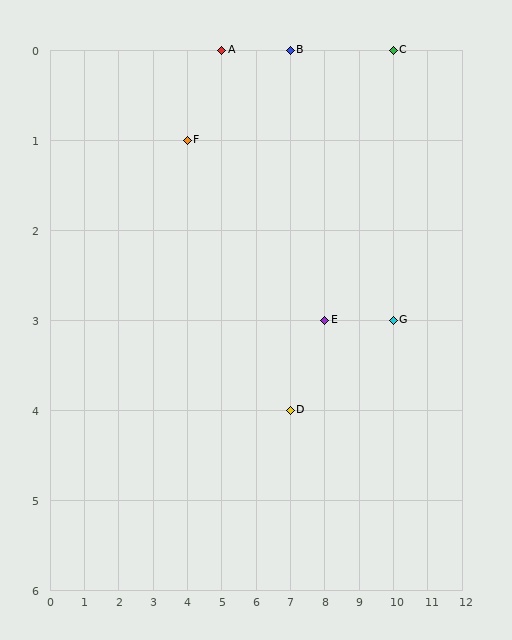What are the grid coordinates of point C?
Point C is at grid coordinates (10, 0).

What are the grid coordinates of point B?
Point B is at grid coordinates (7, 0).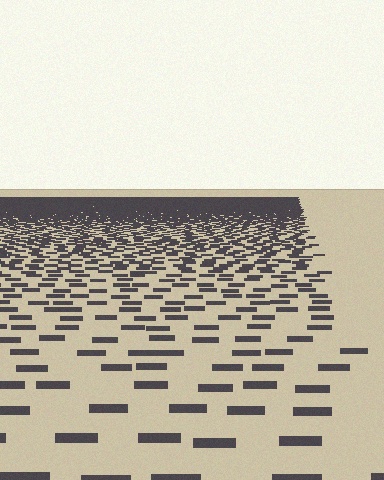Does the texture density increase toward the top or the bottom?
Density increases toward the top.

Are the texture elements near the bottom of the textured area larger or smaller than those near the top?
Larger. Near the bottom, elements are closer to the viewer and appear at a bigger on-screen size.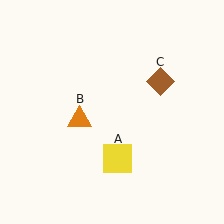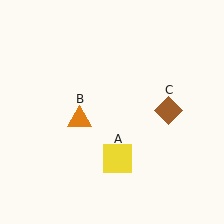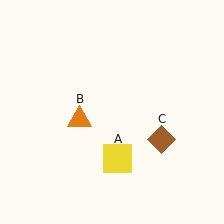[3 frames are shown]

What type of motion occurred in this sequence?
The brown diamond (object C) rotated clockwise around the center of the scene.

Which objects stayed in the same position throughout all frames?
Yellow square (object A) and orange triangle (object B) remained stationary.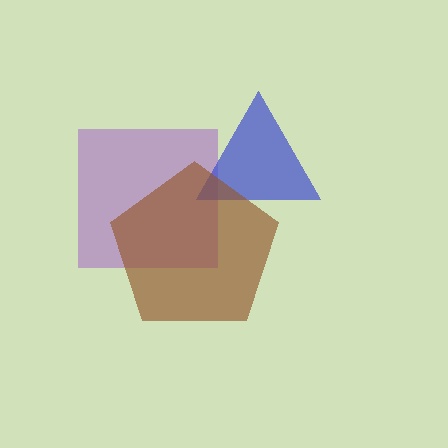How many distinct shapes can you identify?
There are 3 distinct shapes: a purple square, a blue triangle, a brown pentagon.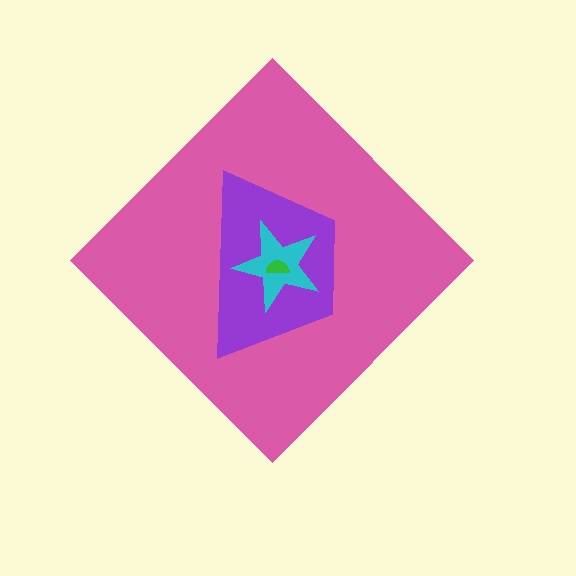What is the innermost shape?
The green semicircle.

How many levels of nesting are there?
4.